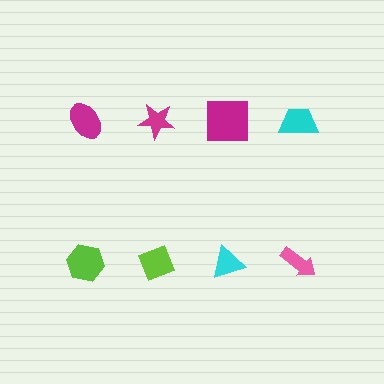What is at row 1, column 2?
A magenta star.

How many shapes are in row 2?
4 shapes.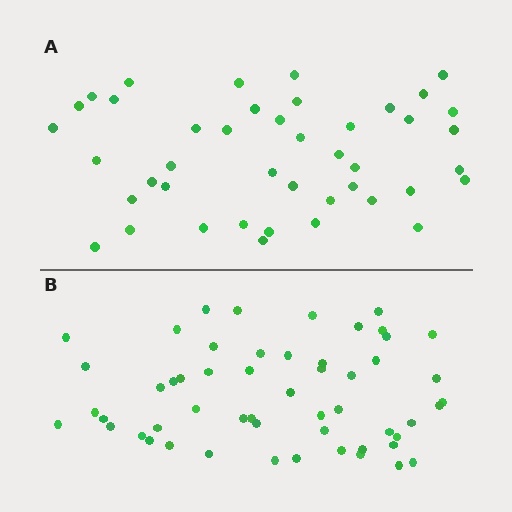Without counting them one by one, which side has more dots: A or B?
Region B (the bottom region) has more dots.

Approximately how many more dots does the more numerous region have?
Region B has roughly 12 or so more dots than region A.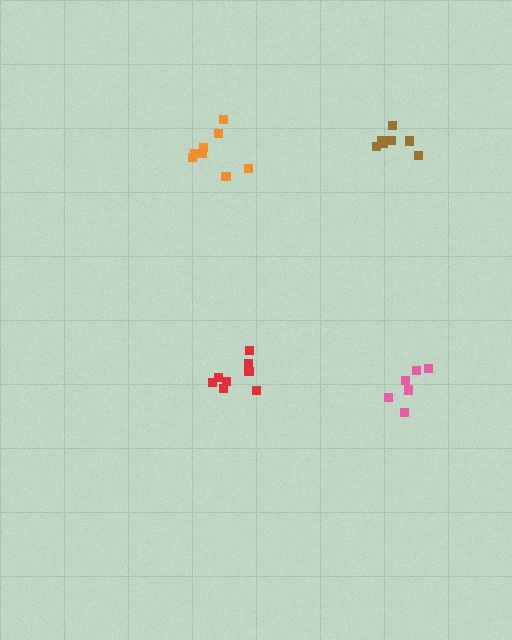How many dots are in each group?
Group 1: 6 dots, Group 2: 8 dots, Group 3: 8 dots, Group 4: 7 dots (29 total).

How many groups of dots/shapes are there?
There are 4 groups.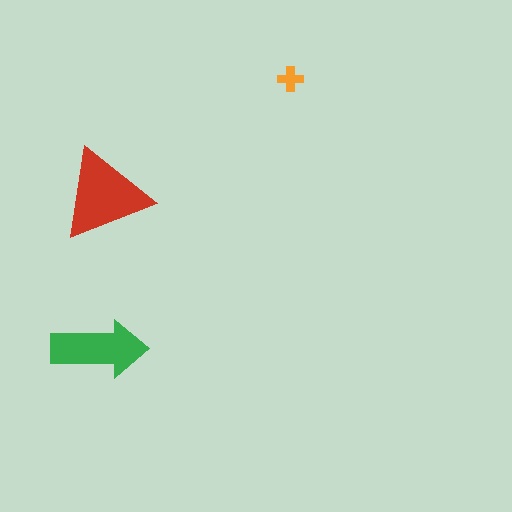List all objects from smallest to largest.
The orange cross, the green arrow, the red triangle.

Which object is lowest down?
The green arrow is bottommost.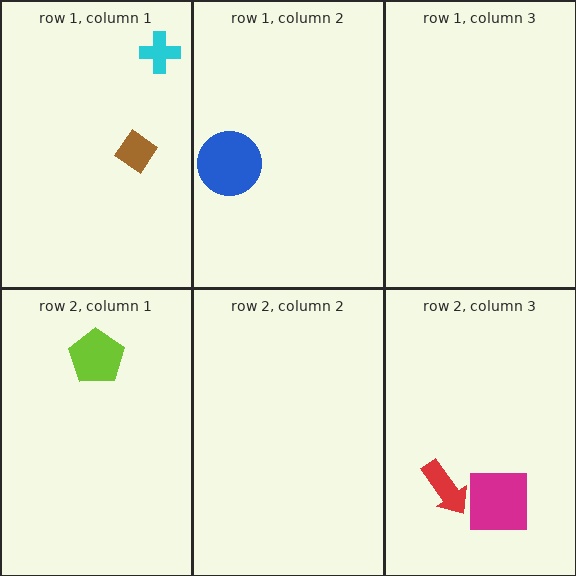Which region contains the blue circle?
The row 1, column 2 region.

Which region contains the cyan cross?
The row 1, column 1 region.